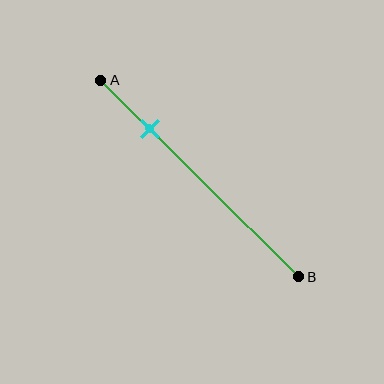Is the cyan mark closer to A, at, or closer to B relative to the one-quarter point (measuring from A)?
The cyan mark is approximately at the one-quarter point of segment AB.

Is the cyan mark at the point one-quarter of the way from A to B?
Yes, the mark is approximately at the one-quarter point.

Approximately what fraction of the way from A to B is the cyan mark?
The cyan mark is approximately 25% of the way from A to B.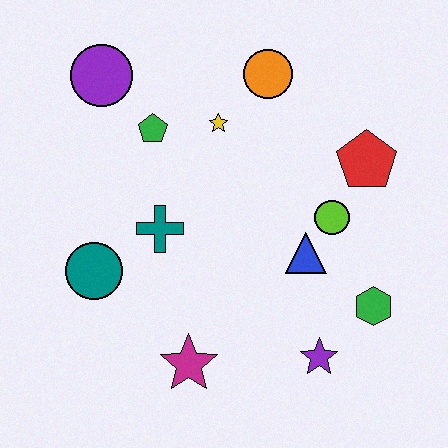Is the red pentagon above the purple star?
Yes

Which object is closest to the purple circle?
The green pentagon is closest to the purple circle.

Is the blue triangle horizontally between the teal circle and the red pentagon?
Yes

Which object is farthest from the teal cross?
The green hexagon is farthest from the teal cross.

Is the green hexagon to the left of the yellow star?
No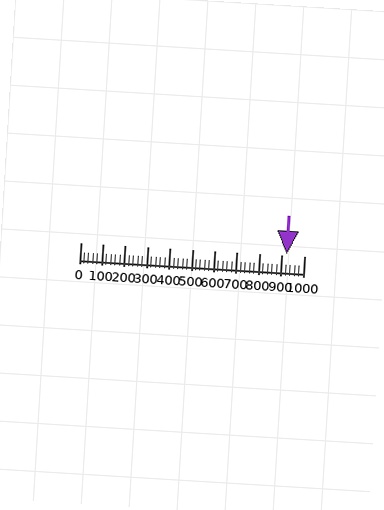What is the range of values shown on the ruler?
The ruler shows values from 0 to 1000.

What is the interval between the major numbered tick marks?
The major tick marks are spaced 100 units apart.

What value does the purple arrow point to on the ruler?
The purple arrow points to approximately 920.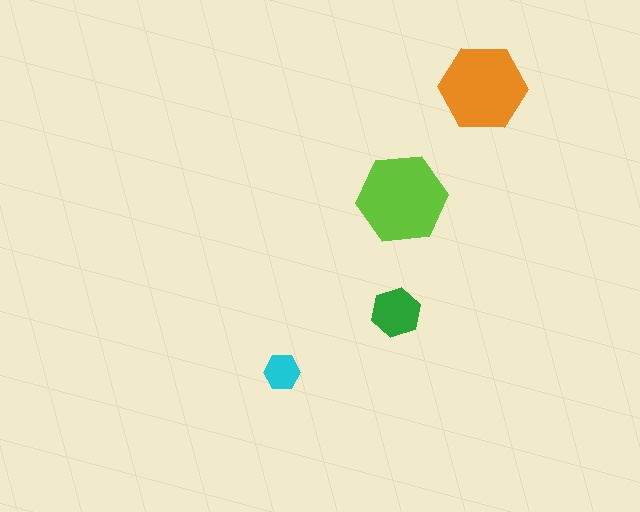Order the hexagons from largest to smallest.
the lime one, the orange one, the green one, the cyan one.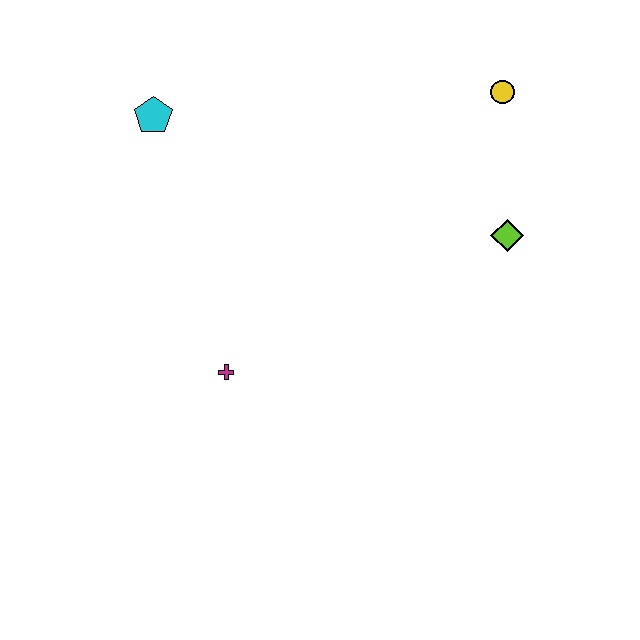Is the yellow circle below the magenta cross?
No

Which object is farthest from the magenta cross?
The yellow circle is farthest from the magenta cross.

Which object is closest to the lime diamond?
The yellow circle is closest to the lime diamond.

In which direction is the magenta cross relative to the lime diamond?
The magenta cross is to the left of the lime diamond.